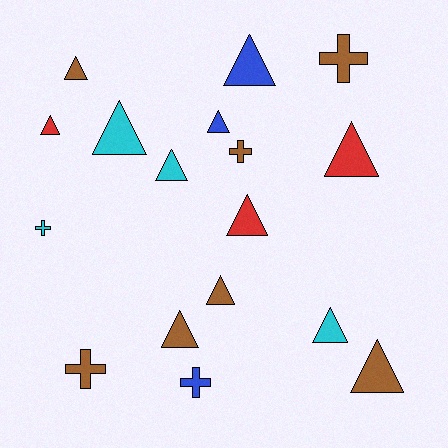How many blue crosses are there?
There is 1 blue cross.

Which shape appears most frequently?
Triangle, with 12 objects.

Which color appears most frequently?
Brown, with 7 objects.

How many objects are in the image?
There are 17 objects.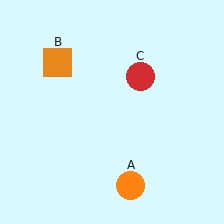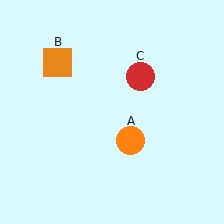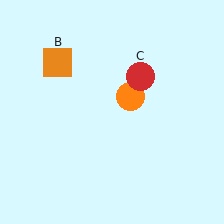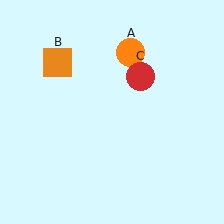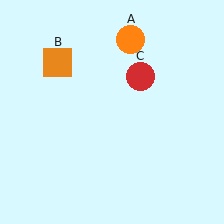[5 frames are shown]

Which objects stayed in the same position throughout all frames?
Orange square (object B) and red circle (object C) remained stationary.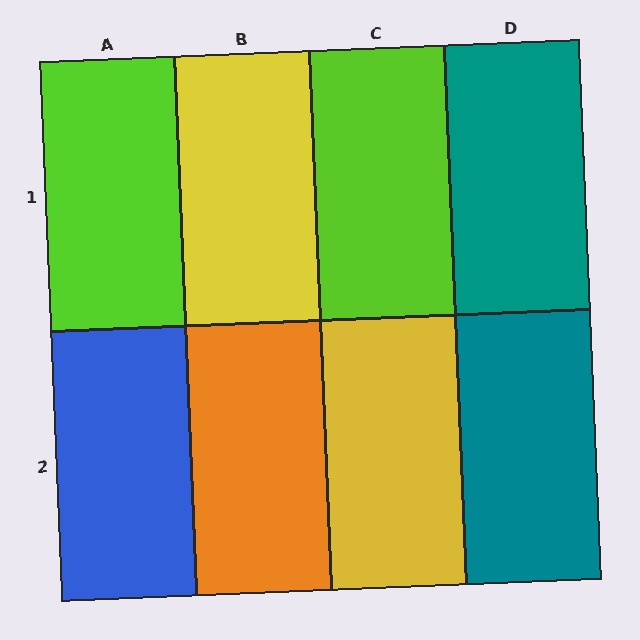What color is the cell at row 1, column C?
Lime.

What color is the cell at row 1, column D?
Teal.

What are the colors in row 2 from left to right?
Blue, orange, yellow, teal.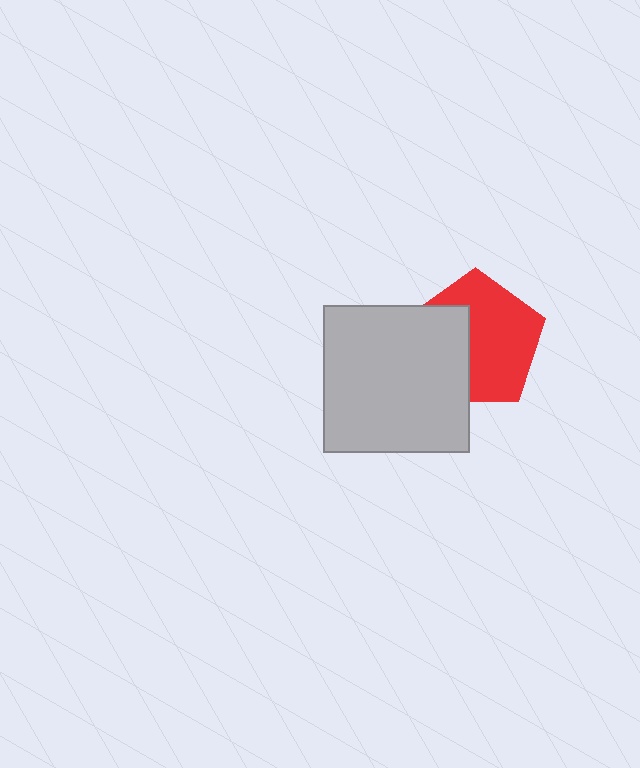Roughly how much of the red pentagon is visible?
About half of it is visible (roughly 62%).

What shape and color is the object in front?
The object in front is a light gray square.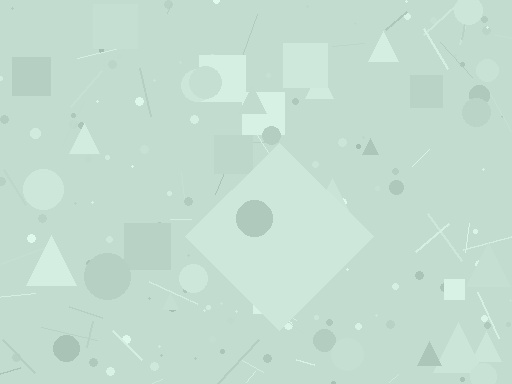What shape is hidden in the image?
A diamond is hidden in the image.